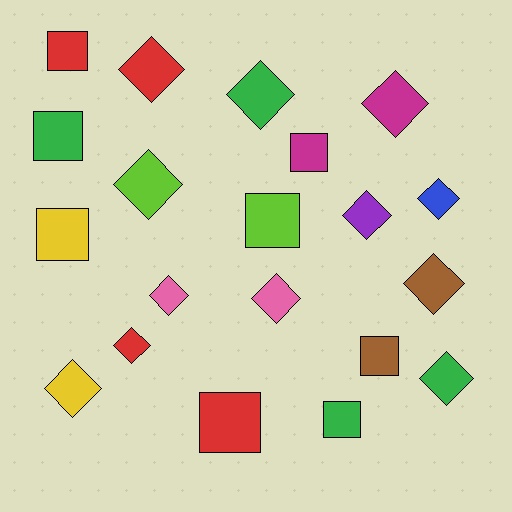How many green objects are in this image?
There are 4 green objects.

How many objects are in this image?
There are 20 objects.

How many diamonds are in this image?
There are 12 diamonds.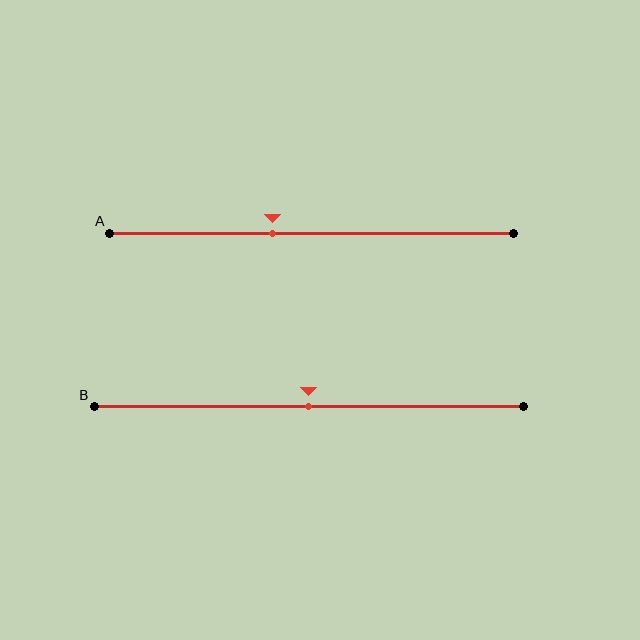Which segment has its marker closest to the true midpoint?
Segment B has its marker closest to the true midpoint.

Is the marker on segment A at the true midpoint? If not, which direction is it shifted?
No, the marker on segment A is shifted to the left by about 10% of the segment length.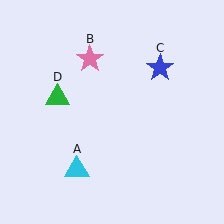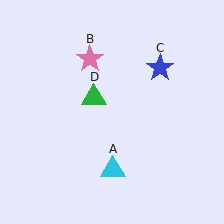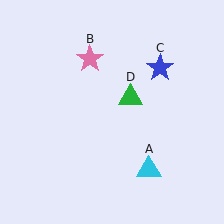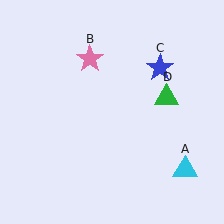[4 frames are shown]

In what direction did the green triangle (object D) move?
The green triangle (object D) moved right.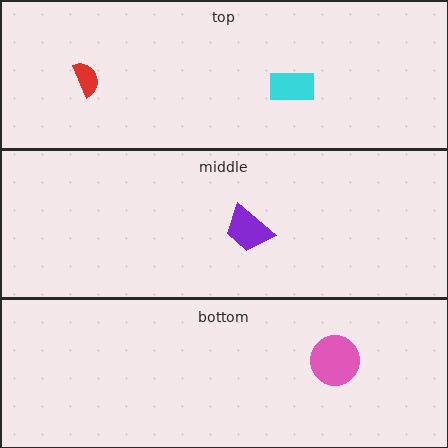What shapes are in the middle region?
The purple trapezoid.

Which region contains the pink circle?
The bottom region.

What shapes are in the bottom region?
The pink circle.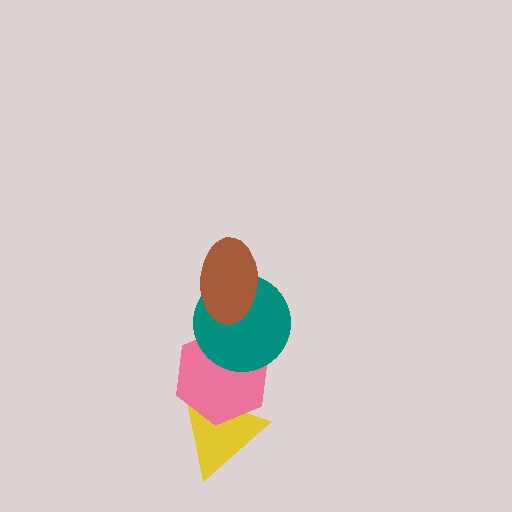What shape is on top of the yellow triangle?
The pink hexagon is on top of the yellow triangle.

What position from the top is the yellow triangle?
The yellow triangle is 4th from the top.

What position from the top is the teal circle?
The teal circle is 2nd from the top.